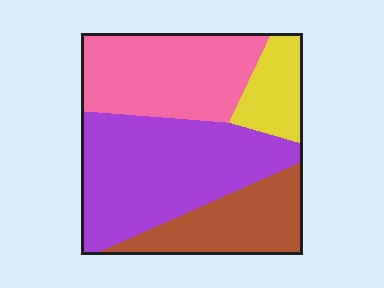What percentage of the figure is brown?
Brown takes up less than a quarter of the figure.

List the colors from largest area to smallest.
From largest to smallest: purple, pink, brown, yellow.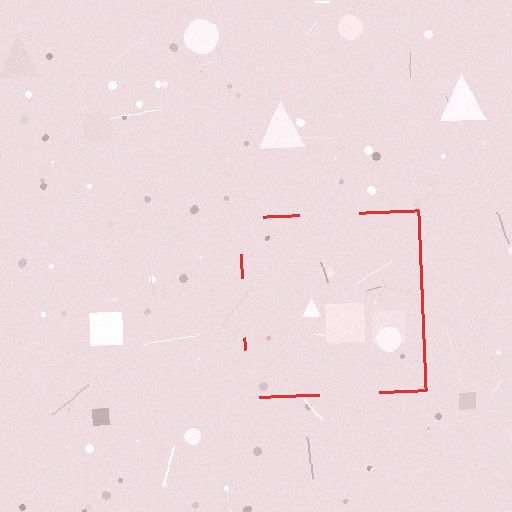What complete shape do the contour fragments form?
The contour fragments form a square.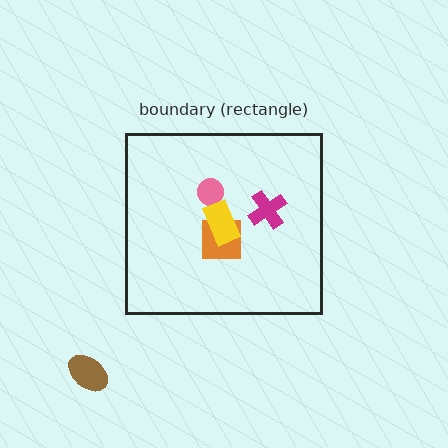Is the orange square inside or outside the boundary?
Inside.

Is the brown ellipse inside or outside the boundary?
Outside.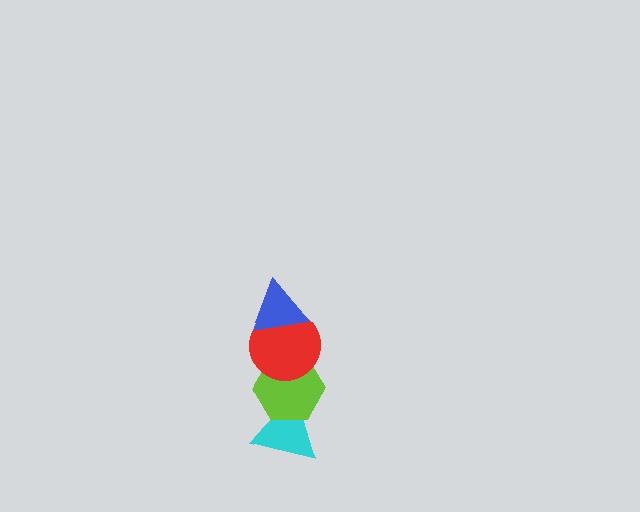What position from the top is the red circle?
The red circle is 2nd from the top.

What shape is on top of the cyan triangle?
The lime hexagon is on top of the cyan triangle.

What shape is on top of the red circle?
The blue triangle is on top of the red circle.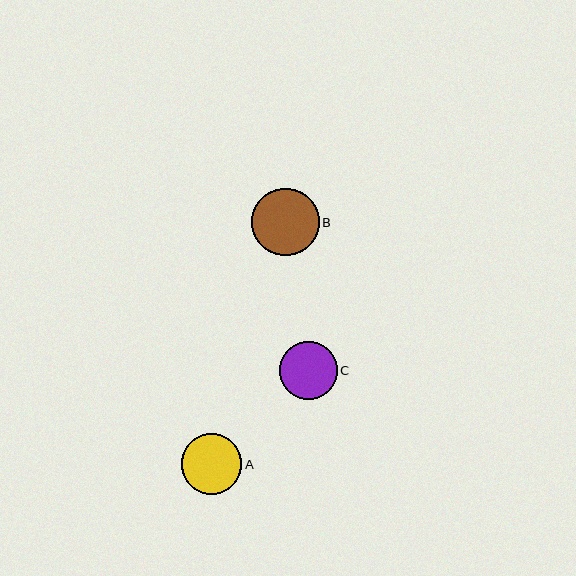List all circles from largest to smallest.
From largest to smallest: B, A, C.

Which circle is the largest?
Circle B is the largest with a size of approximately 68 pixels.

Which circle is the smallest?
Circle C is the smallest with a size of approximately 58 pixels.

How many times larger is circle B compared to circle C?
Circle B is approximately 1.2 times the size of circle C.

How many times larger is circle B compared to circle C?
Circle B is approximately 1.2 times the size of circle C.